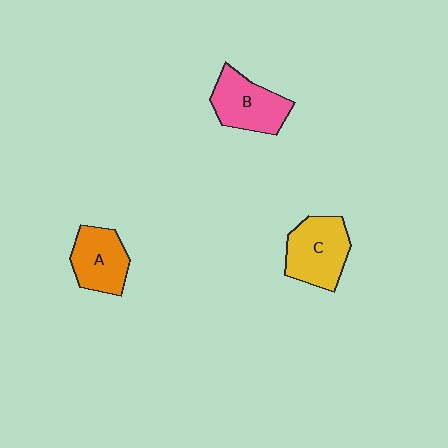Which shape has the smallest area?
Shape A (orange).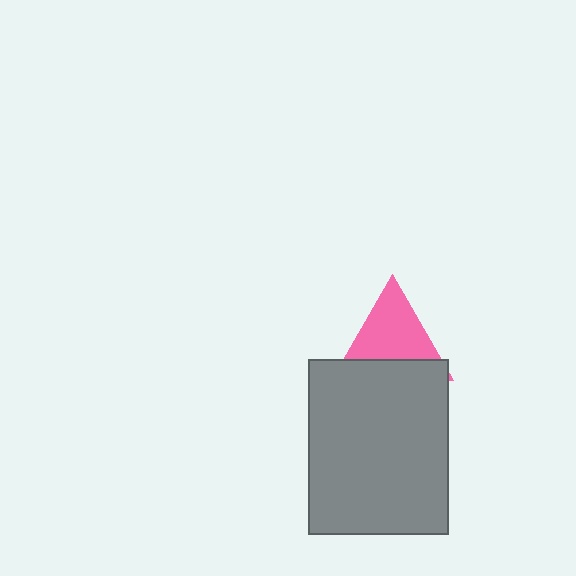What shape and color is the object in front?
The object in front is a gray rectangle.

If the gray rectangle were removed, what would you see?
You would see the complete pink triangle.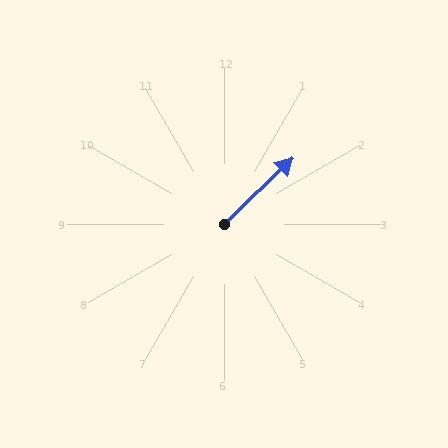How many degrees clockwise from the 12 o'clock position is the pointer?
Approximately 46 degrees.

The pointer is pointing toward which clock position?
Roughly 2 o'clock.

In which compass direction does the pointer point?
Northeast.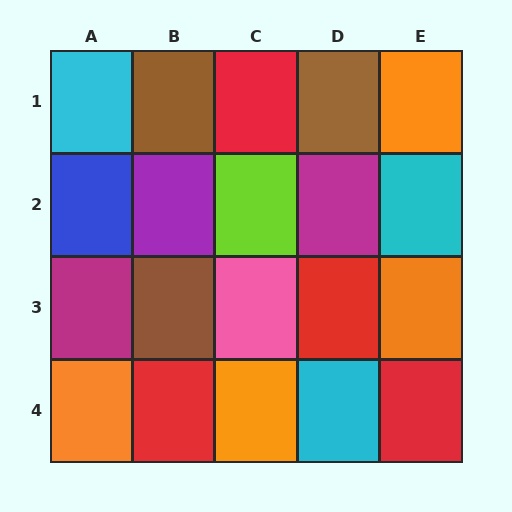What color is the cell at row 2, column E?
Cyan.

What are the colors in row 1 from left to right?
Cyan, brown, red, brown, orange.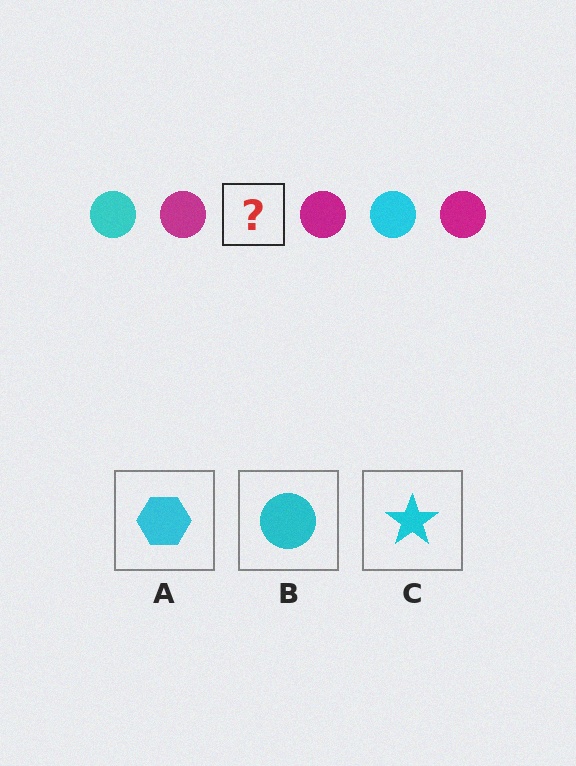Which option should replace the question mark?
Option B.